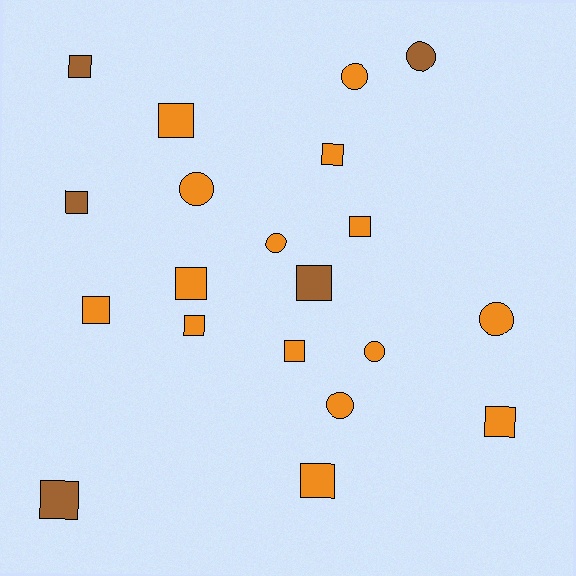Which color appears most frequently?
Orange, with 15 objects.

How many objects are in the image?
There are 20 objects.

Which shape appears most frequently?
Square, with 13 objects.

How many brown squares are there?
There are 4 brown squares.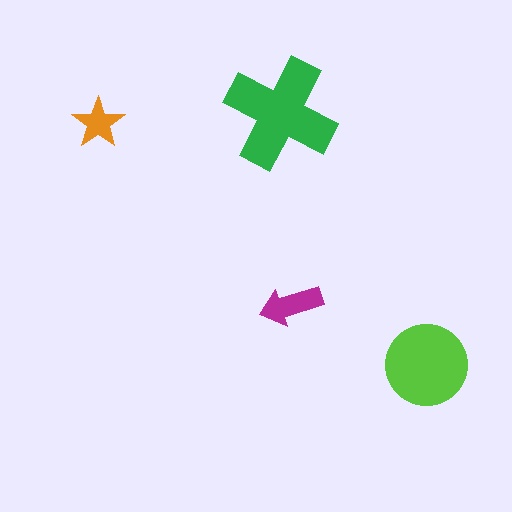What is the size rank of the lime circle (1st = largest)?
2nd.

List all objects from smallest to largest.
The orange star, the magenta arrow, the lime circle, the green cross.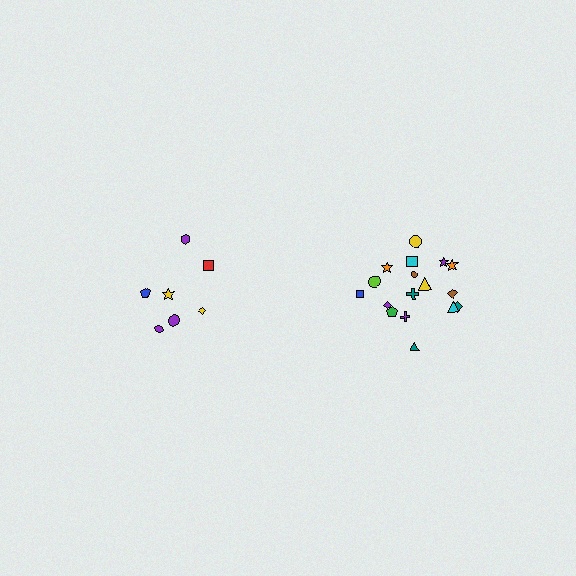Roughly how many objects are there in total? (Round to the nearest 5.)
Roughly 25 objects in total.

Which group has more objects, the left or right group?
The right group.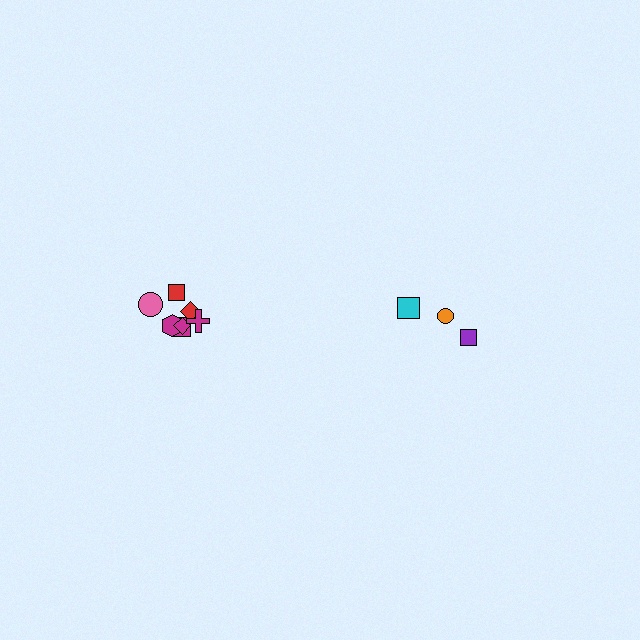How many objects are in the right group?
There are 3 objects.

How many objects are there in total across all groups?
There are 10 objects.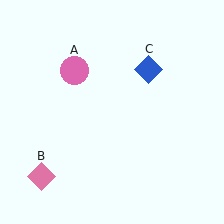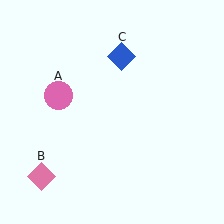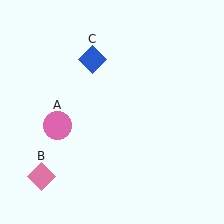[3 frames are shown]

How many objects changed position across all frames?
2 objects changed position: pink circle (object A), blue diamond (object C).